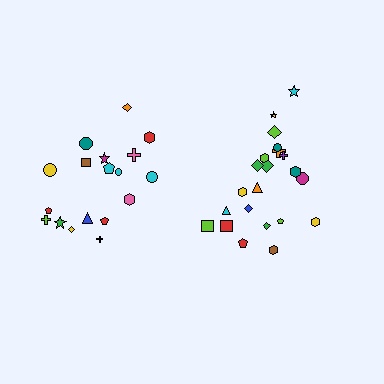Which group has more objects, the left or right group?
The right group.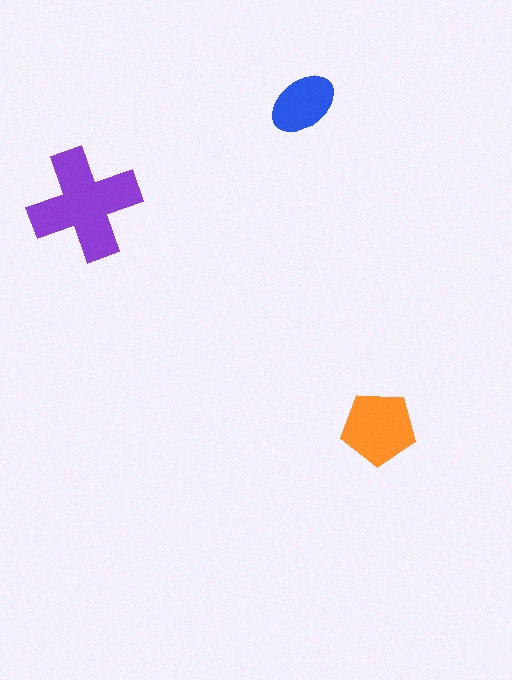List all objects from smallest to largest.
The blue ellipse, the orange pentagon, the purple cross.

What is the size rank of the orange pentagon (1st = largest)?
2nd.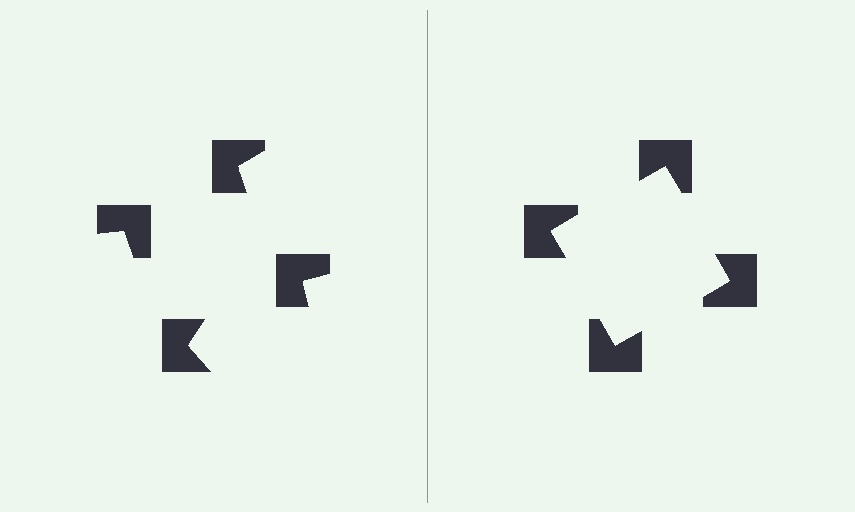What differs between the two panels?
The notched squares are positioned identically on both sides; only the wedge orientations differ. On the right they align to a square; on the left they are misaligned.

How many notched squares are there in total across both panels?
8 — 4 on each side.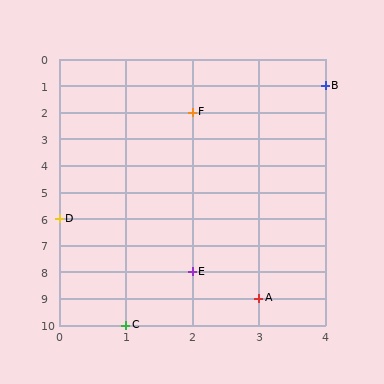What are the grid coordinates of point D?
Point D is at grid coordinates (0, 6).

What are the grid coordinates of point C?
Point C is at grid coordinates (1, 10).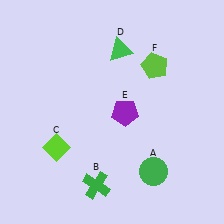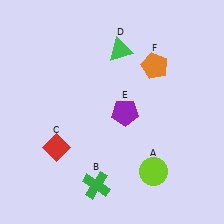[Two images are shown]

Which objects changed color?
A changed from green to lime. C changed from lime to red. F changed from lime to orange.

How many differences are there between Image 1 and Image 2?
There are 3 differences between the two images.